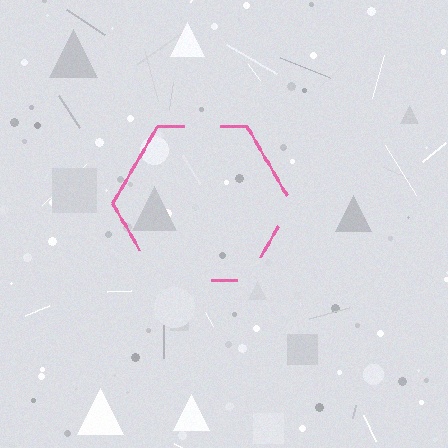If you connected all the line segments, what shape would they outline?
They would outline a hexagon.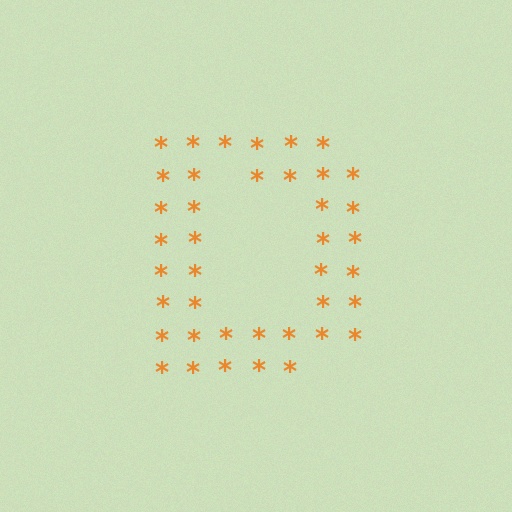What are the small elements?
The small elements are asterisks.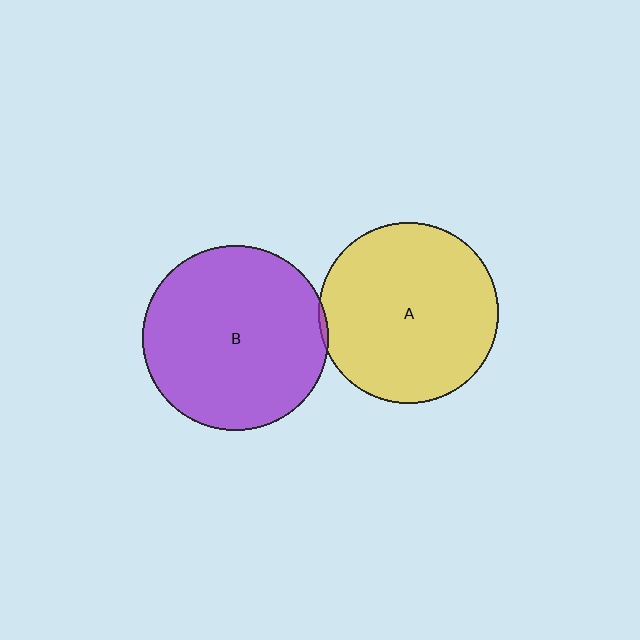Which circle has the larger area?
Circle B (purple).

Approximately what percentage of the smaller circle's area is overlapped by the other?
Approximately 5%.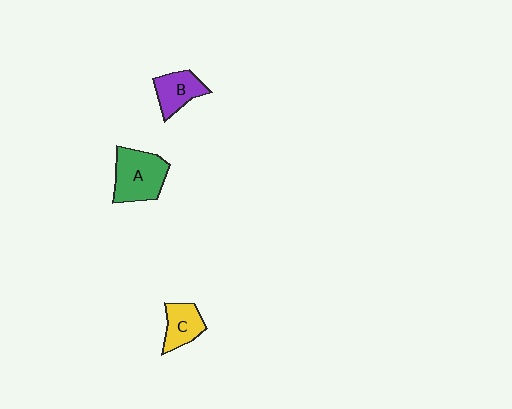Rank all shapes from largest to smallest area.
From largest to smallest: A (green), B (purple), C (yellow).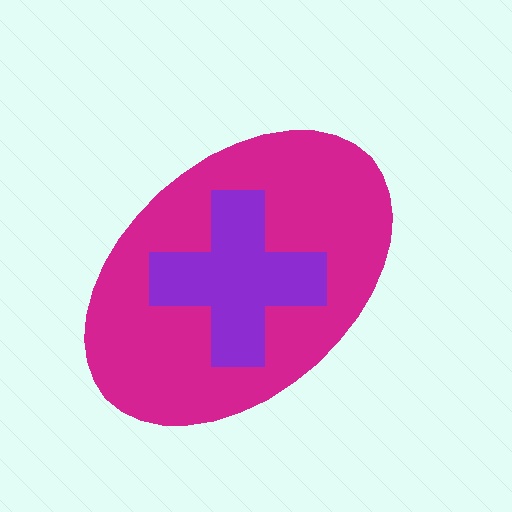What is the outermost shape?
The magenta ellipse.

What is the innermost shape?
The purple cross.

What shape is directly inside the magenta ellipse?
The purple cross.